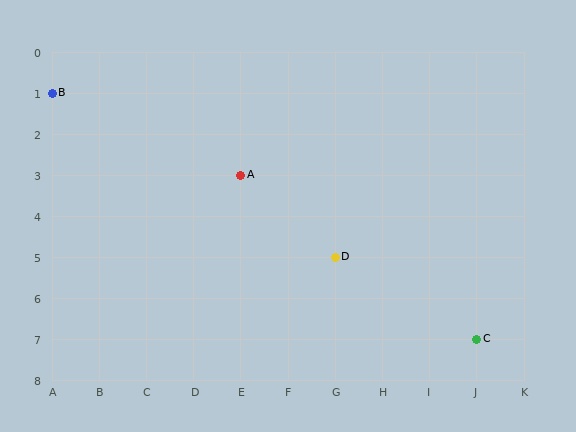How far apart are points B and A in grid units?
Points B and A are 4 columns and 2 rows apart (about 4.5 grid units diagonally).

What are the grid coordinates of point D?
Point D is at grid coordinates (G, 5).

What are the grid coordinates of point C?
Point C is at grid coordinates (J, 7).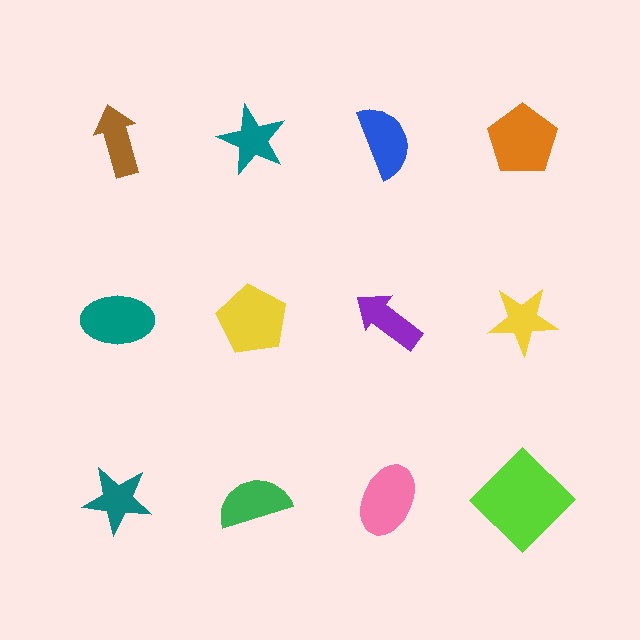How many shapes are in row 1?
4 shapes.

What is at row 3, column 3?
A pink ellipse.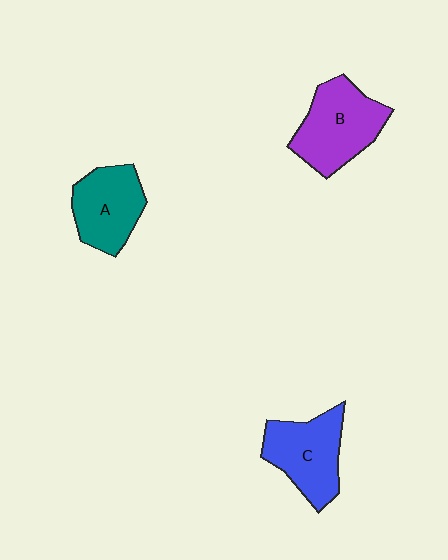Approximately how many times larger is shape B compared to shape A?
Approximately 1.2 times.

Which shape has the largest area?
Shape B (purple).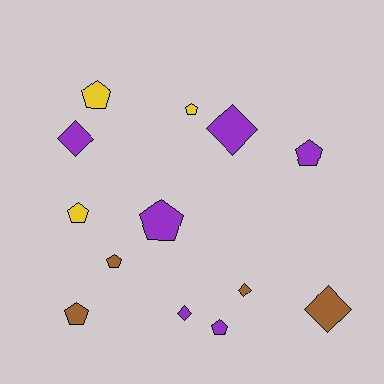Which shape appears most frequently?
Pentagon, with 8 objects.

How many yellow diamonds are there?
There are no yellow diamonds.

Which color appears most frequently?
Purple, with 6 objects.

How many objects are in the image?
There are 13 objects.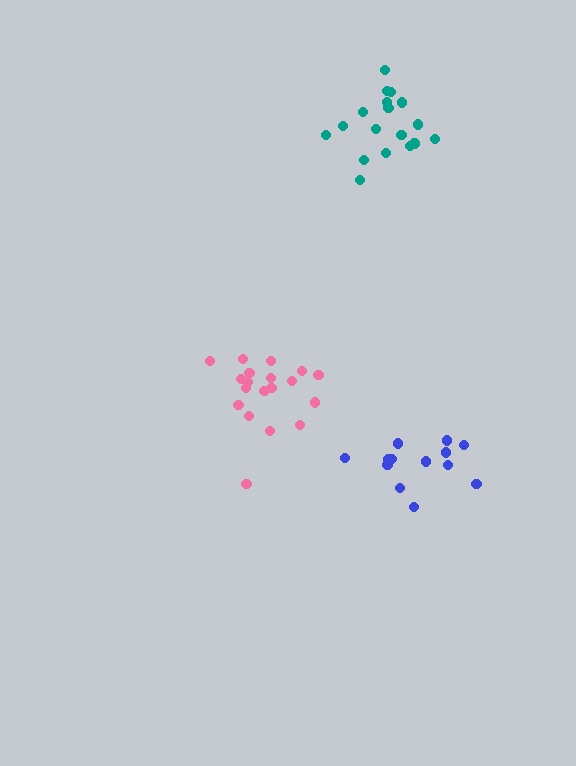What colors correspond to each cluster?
The clusters are colored: pink, blue, teal.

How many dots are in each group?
Group 1: 19 dots, Group 2: 13 dots, Group 3: 19 dots (51 total).